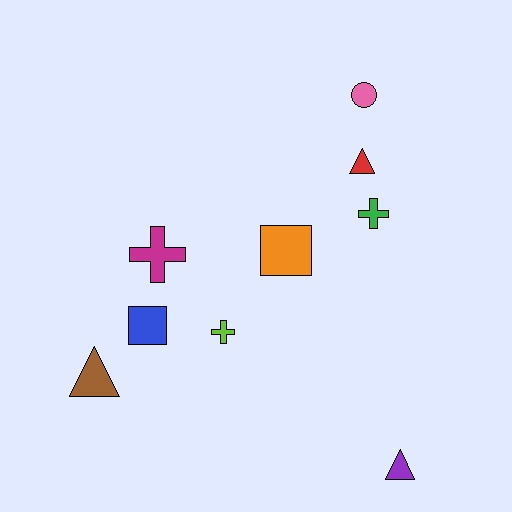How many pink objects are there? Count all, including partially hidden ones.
There is 1 pink object.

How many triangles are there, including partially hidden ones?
There are 3 triangles.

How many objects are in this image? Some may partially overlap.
There are 9 objects.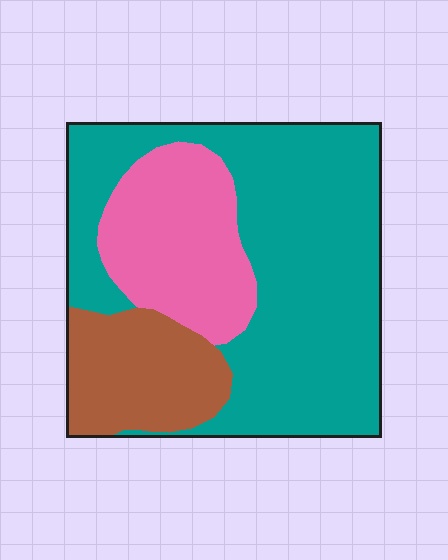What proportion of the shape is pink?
Pink takes up between a sixth and a third of the shape.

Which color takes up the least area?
Brown, at roughly 20%.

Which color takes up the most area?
Teal, at roughly 60%.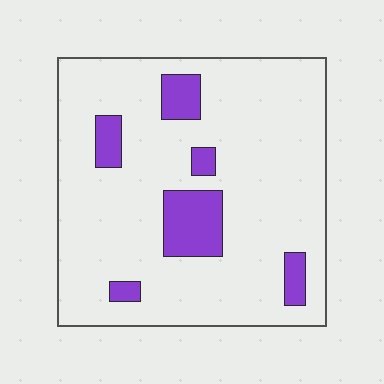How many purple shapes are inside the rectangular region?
6.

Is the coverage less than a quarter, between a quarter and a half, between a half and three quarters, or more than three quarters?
Less than a quarter.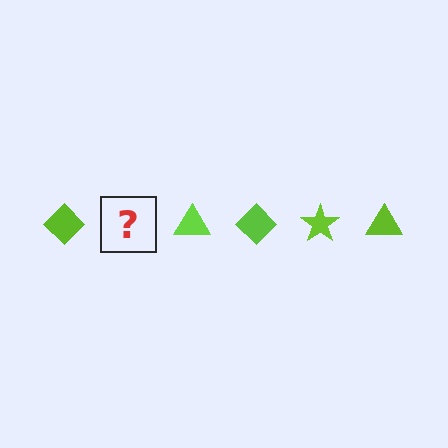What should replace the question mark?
The question mark should be replaced with a lime star.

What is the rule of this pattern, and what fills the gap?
The rule is that the pattern cycles through diamond, star, triangle shapes in lime. The gap should be filled with a lime star.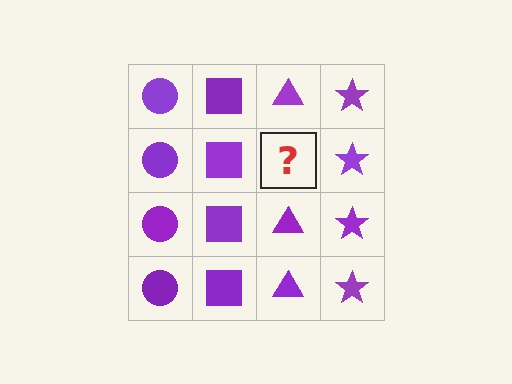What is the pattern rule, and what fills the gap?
The rule is that each column has a consistent shape. The gap should be filled with a purple triangle.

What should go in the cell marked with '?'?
The missing cell should contain a purple triangle.